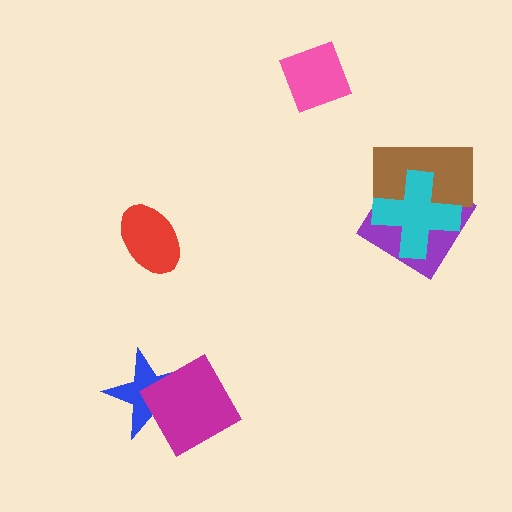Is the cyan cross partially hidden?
No, no other shape covers it.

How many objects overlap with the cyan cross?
2 objects overlap with the cyan cross.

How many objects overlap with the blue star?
1 object overlaps with the blue star.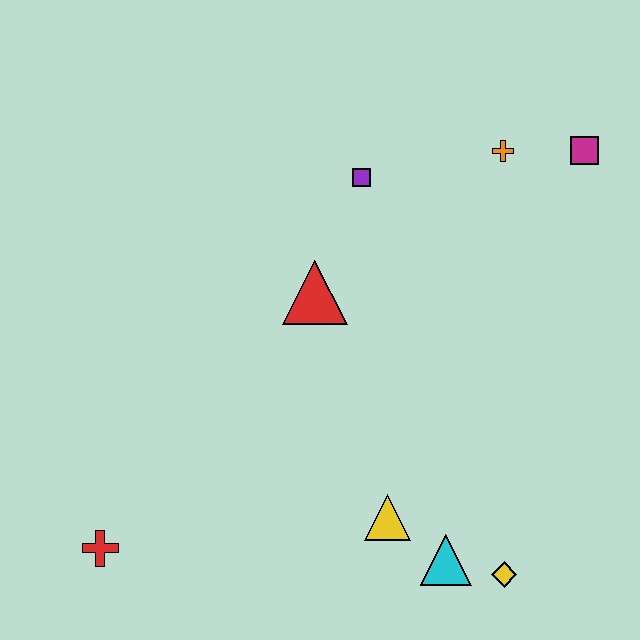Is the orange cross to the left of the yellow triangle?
No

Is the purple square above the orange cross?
No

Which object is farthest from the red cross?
The magenta square is farthest from the red cross.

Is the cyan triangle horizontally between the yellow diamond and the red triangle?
Yes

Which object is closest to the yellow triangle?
The cyan triangle is closest to the yellow triangle.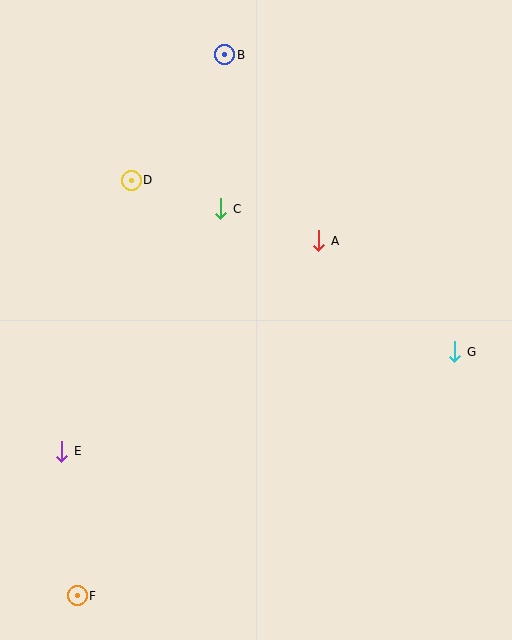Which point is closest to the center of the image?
Point A at (319, 241) is closest to the center.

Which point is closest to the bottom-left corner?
Point F is closest to the bottom-left corner.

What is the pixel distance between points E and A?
The distance between E and A is 332 pixels.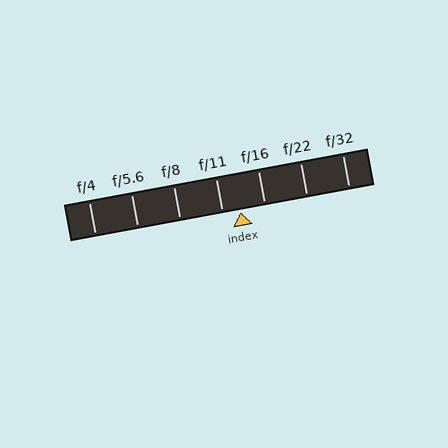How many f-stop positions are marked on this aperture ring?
There are 7 f-stop positions marked.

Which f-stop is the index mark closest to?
The index mark is closest to f/11.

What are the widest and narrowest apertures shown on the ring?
The widest aperture shown is f/4 and the narrowest is f/32.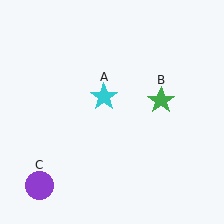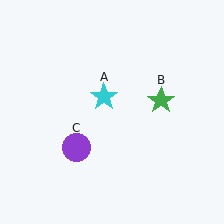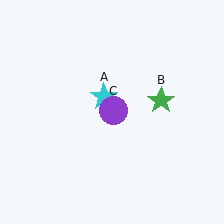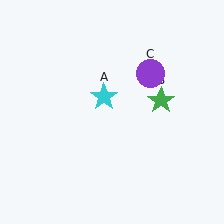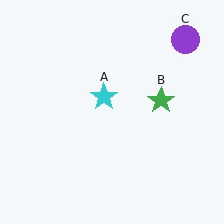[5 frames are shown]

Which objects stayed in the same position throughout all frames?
Cyan star (object A) and green star (object B) remained stationary.